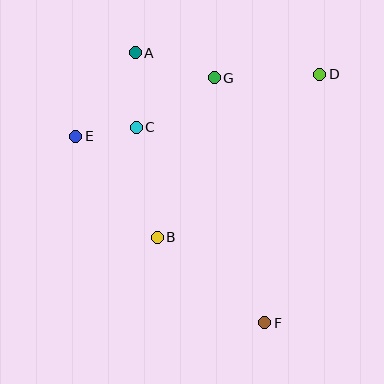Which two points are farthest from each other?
Points A and F are farthest from each other.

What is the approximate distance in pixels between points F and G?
The distance between F and G is approximately 250 pixels.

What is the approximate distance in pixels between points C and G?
The distance between C and G is approximately 93 pixels.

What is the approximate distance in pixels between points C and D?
The distance between C and D is approximately 191 pixels.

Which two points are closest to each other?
Points C and E are closest to each other.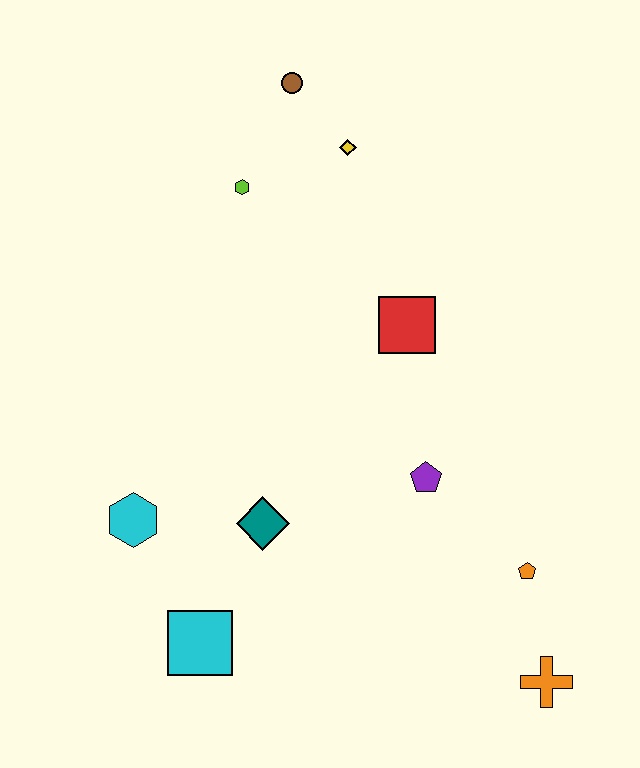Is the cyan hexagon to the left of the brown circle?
Yes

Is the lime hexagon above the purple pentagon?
Yes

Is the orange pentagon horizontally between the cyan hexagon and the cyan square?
No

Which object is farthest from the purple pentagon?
The brown circle is farthest from the purple pentagon.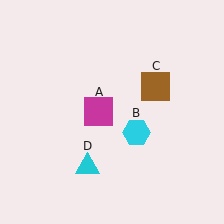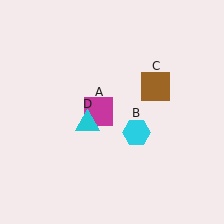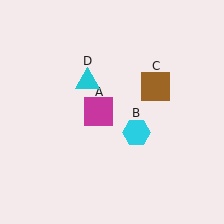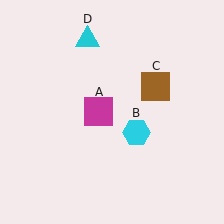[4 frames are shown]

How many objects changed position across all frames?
1 object changed position: cyan triangle (object D).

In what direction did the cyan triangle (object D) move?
The cyan triangle (object D) moved up.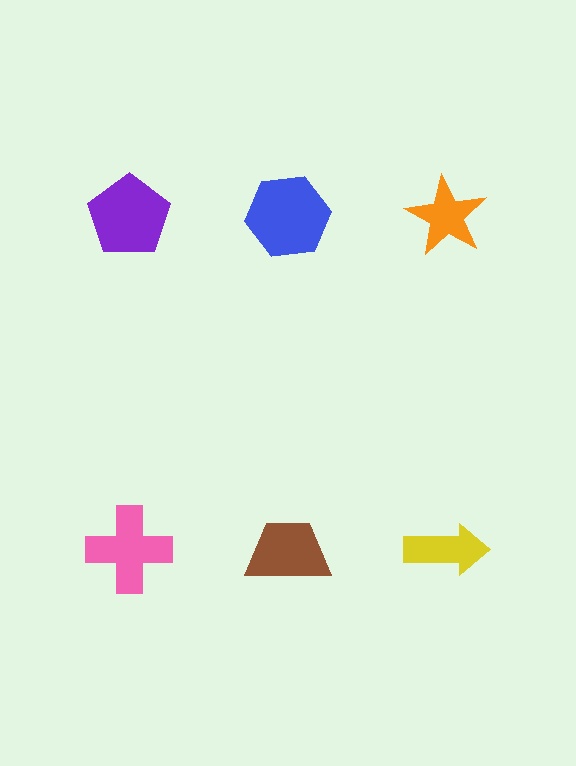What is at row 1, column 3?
An orange star.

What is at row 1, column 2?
A blue hexagon.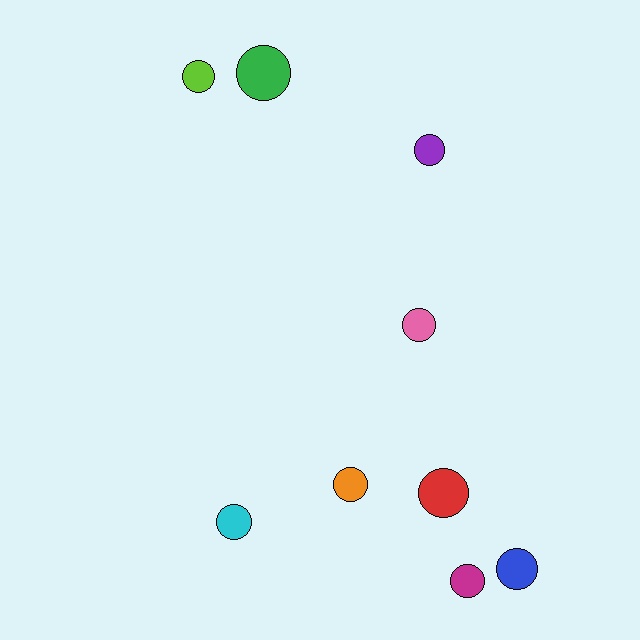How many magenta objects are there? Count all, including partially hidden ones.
There is 1 magenta object.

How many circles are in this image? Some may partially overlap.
There are 9 circles.